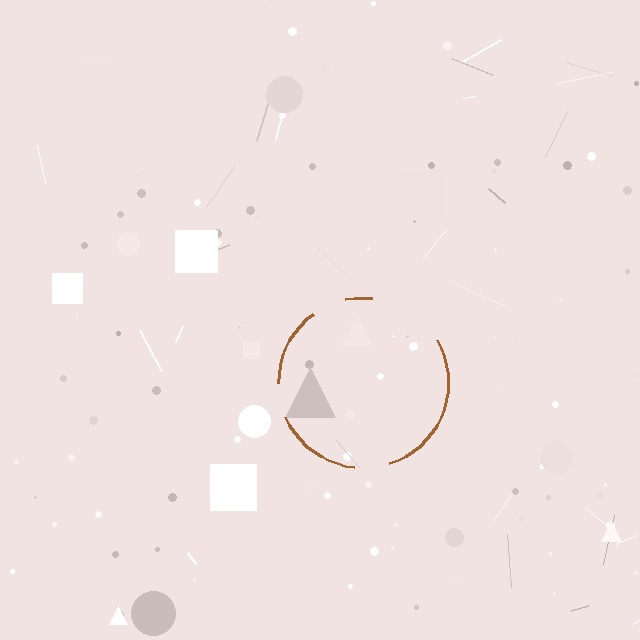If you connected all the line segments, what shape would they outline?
They would outline a circle.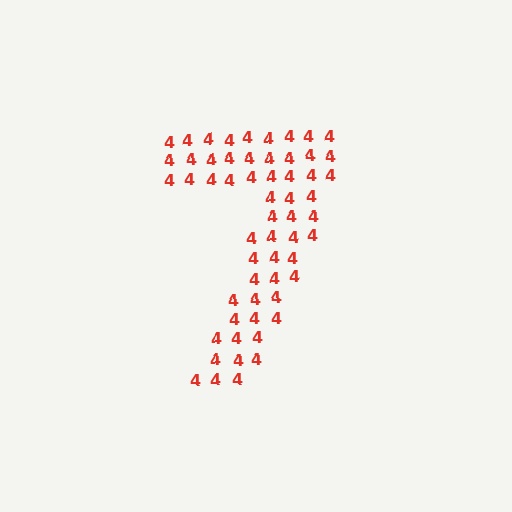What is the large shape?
The large shape is the digit 7.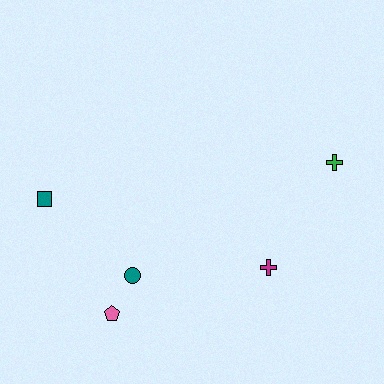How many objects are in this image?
There are 5 objects.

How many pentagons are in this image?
There is 1 pentagon.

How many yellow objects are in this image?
There are no yellow objects.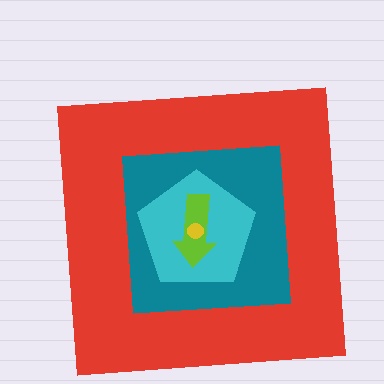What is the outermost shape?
The red square.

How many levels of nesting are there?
5.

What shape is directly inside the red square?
The teal square.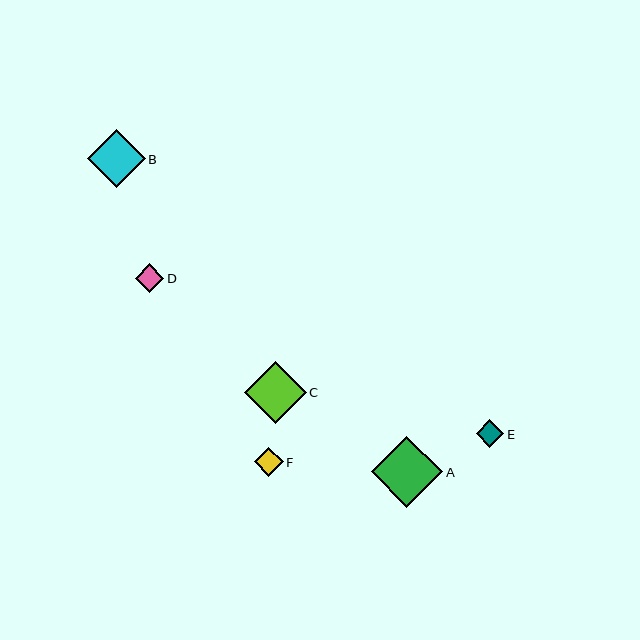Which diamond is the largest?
Diamond A is the largest with a size of approximately 71 pixels.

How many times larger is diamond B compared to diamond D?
Diamond B is approximately 2.0 times the size of diamond D.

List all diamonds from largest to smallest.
From largest to smallest: A, C, B, F, D, E.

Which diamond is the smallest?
Diamond E is the smallest with a size of approximately 28 pixels.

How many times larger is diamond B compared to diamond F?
Diamond B is approximately 2.0 times the size of diamond F.